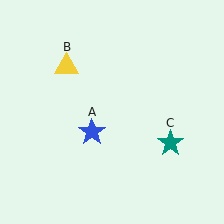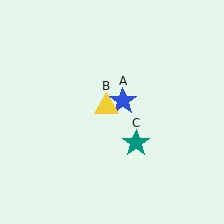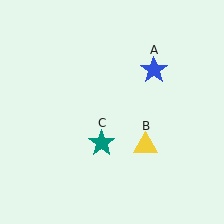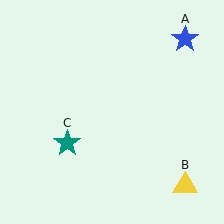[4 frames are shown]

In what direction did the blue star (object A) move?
The blue star (object A) moved up and to the right.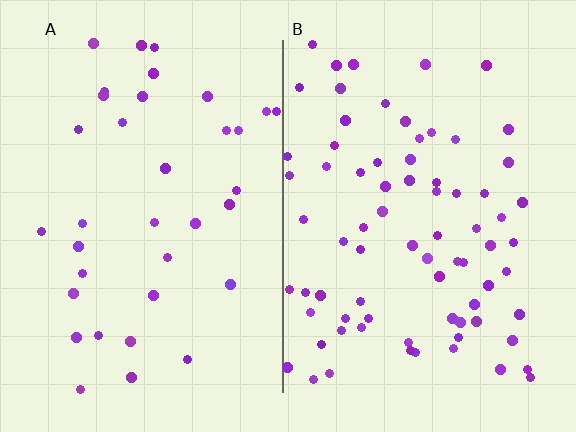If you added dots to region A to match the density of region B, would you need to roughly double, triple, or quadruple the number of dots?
Approximately double.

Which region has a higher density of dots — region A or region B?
B (the right).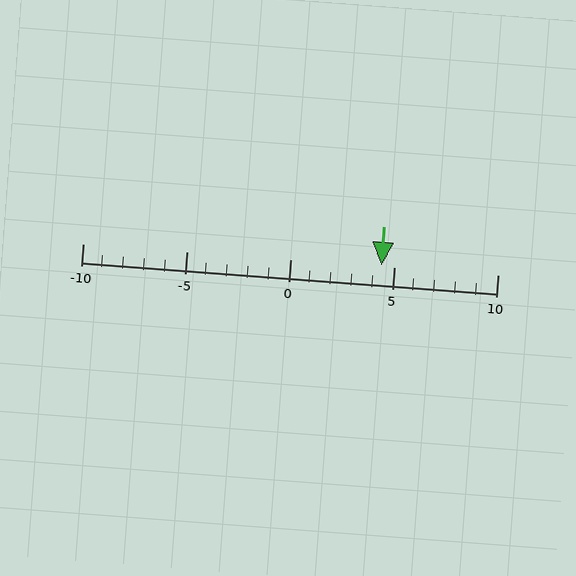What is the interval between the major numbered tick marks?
The major tick marks are spaced 5 units apart.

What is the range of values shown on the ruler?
The ruler shows values from -10 to 10.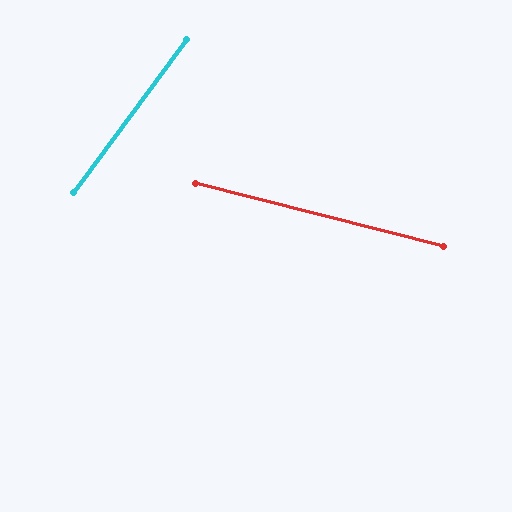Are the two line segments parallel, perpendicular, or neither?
Neither parallel nor perpendicular — they differ by about 68°.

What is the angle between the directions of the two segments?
Approximately 68 degrees.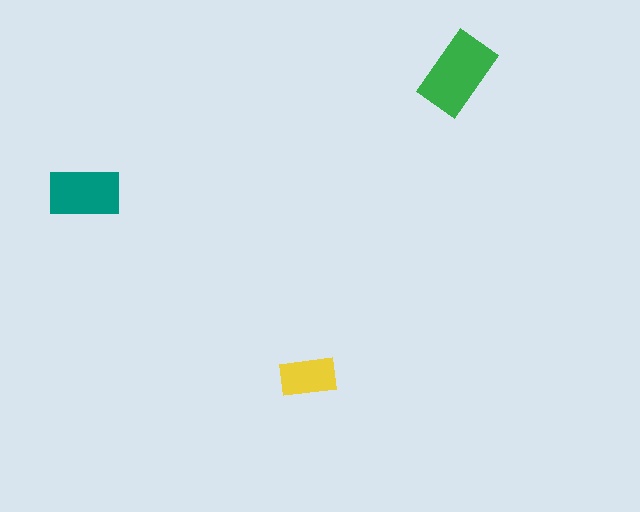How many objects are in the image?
There are 3 objects in the image.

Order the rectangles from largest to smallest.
the green one, the teal one, the yellow one.